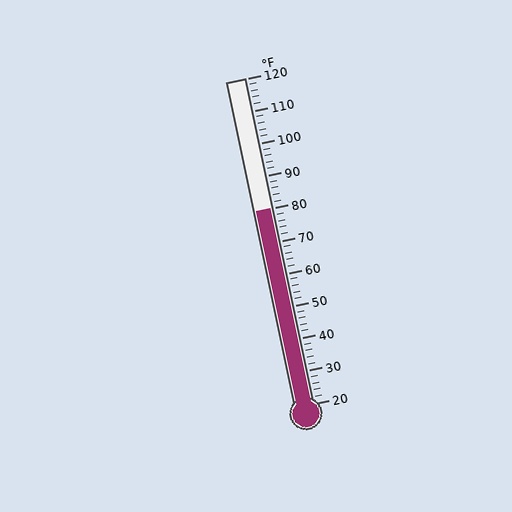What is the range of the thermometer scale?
The thermometer scale ranges from 20°F to 120°F.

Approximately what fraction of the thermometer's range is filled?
The thermometer is filled to approximately 60% of its range.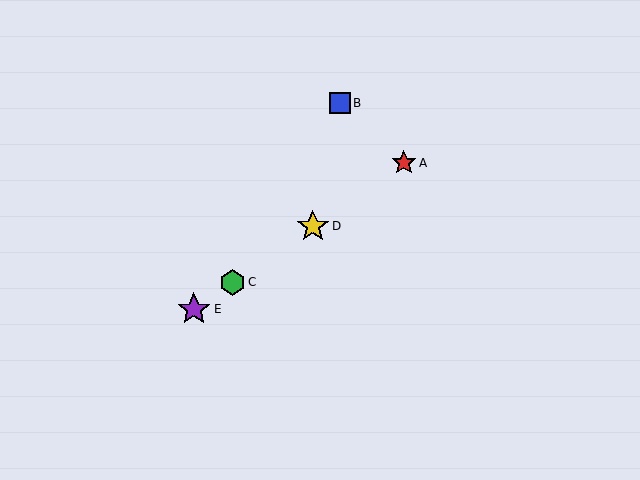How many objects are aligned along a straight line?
4 objects (A, C, D, E) are aligned along a straight line.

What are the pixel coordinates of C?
Object C is at (232, 282).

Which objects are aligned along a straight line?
Objects A, C, D, E are aligned along a straight line.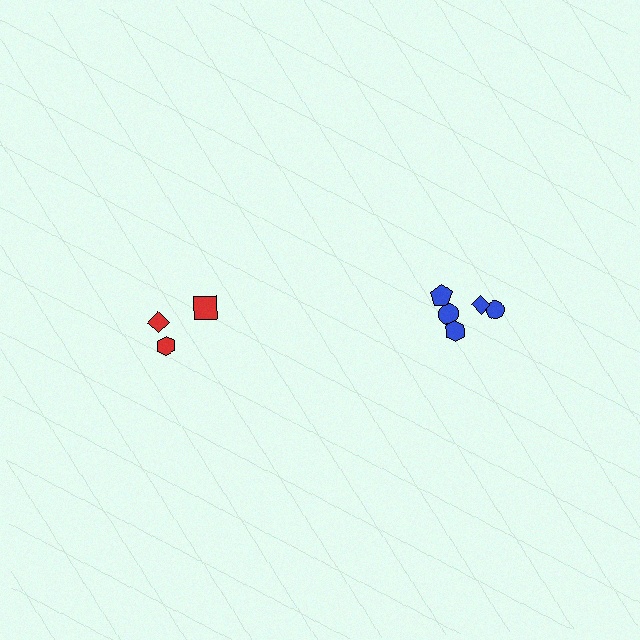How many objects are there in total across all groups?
There are 8 objects.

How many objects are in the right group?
There are 5 objects.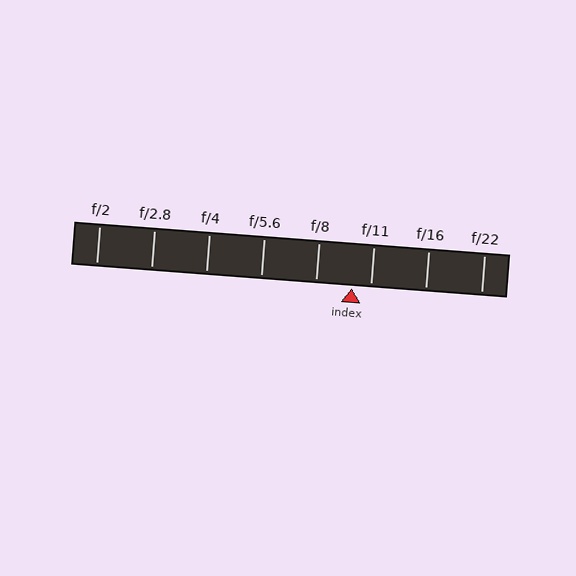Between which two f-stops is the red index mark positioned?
The index mark is between f/8 and f/11.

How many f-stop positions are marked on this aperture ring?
There are 8 f-stop positions marked.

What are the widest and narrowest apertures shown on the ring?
The widest aperture shown is f/2 and the narrowest is f/22.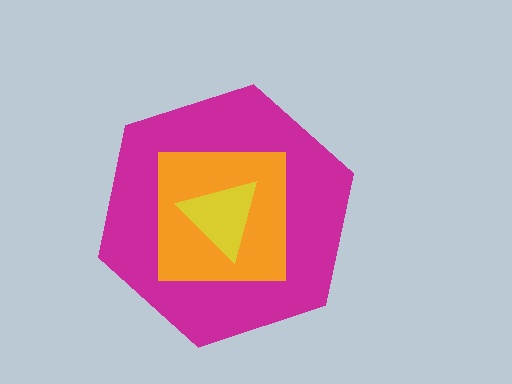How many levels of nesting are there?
3.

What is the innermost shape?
The yellow triangle.